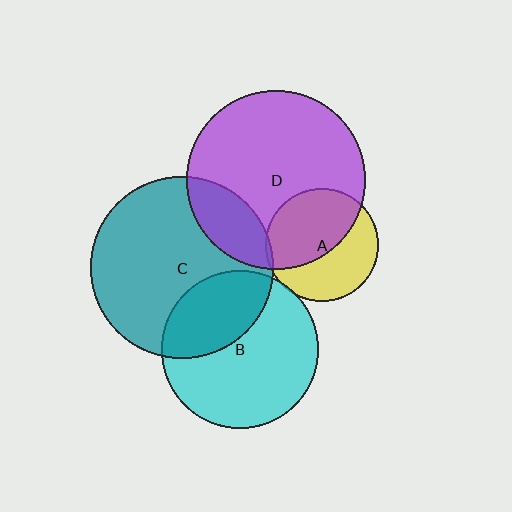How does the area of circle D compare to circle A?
Approximately 2.5 times.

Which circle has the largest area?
Circle C (teal).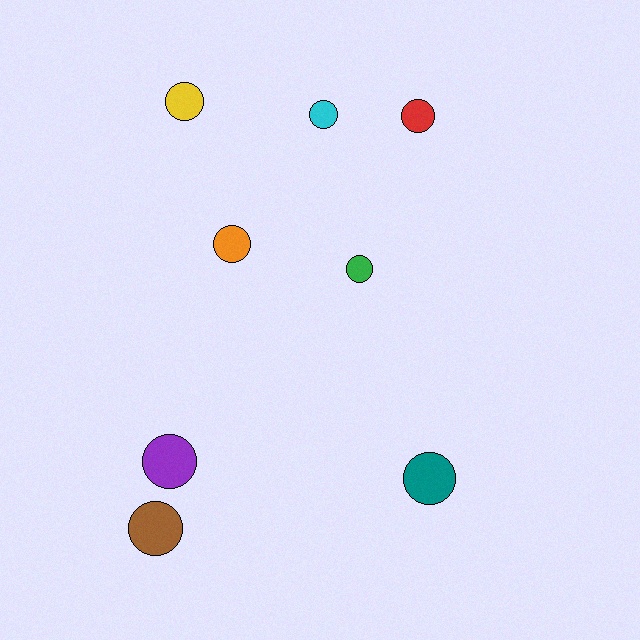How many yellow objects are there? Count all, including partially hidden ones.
There is 1 yellow object.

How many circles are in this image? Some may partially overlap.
There are 8 circles.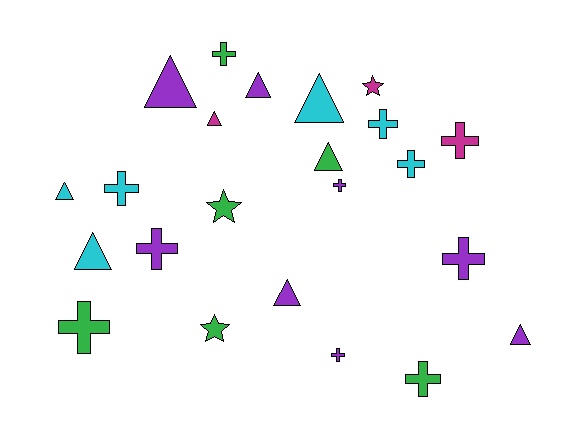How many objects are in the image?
There are 23 objects.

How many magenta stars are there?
There is 1 magenta star.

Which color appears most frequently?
Purple, with 8 objects.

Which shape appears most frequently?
Cross, with 11 objects.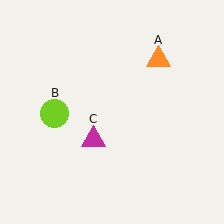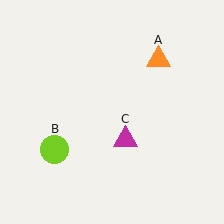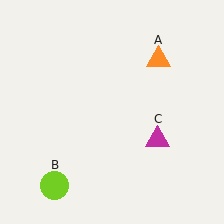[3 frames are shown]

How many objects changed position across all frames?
2 objects changed position: lime circle (object B), magenta triangle (object C).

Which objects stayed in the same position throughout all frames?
Orange triangle (object A) remained stationary.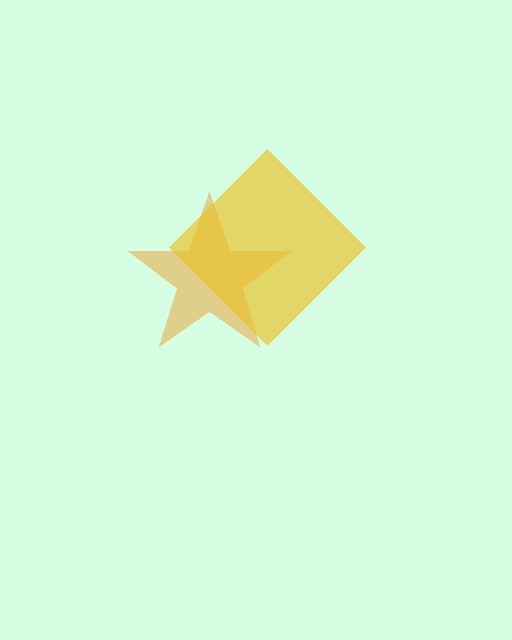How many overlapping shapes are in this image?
There are 2 overlapping shapes in the image.